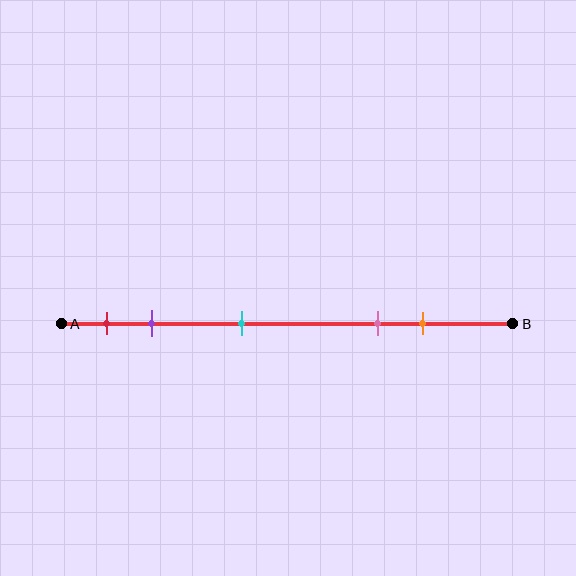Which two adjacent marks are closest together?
The red and purple marks are the closest adjacent pair.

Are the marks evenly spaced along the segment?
No, the marks are not evenly spaced.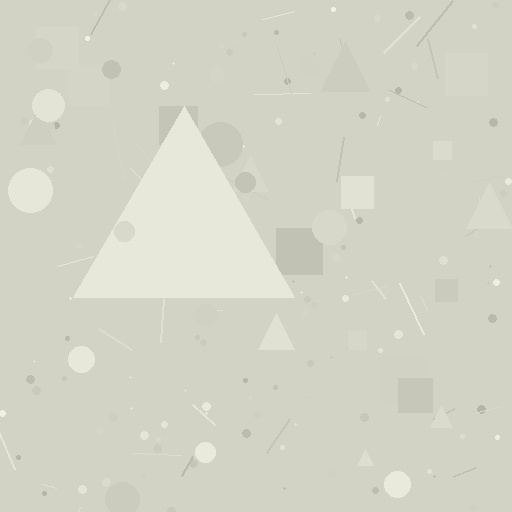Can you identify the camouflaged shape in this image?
The camouflaged shape is a triangle.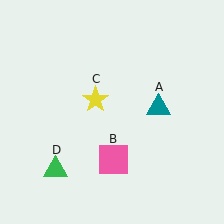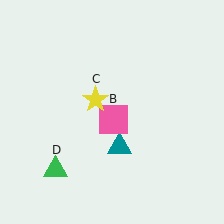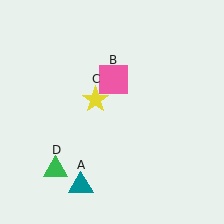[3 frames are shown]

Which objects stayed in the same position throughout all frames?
Yellow star (object C) and green triangle (object D) remained stationary.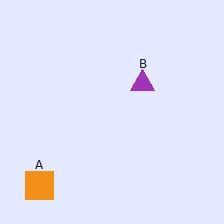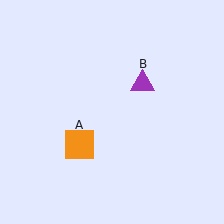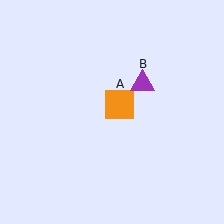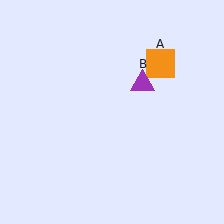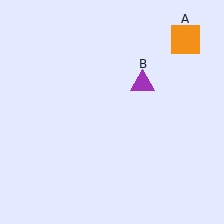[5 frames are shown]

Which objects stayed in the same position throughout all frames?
Purple triangle (object B) remained stationary.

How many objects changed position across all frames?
1 object changed position: orange square (object A).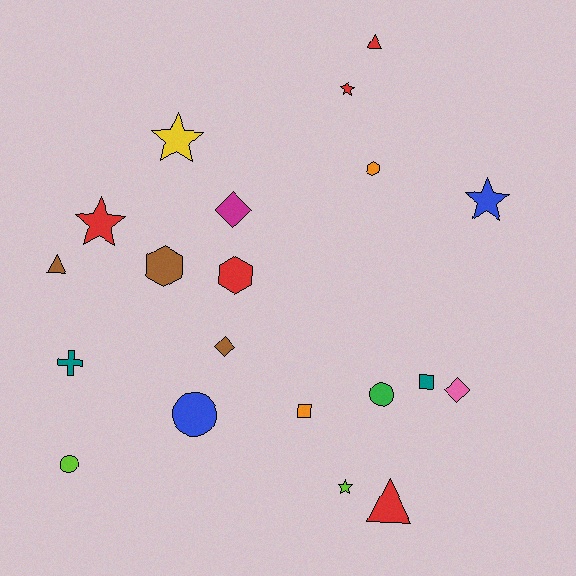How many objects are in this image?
There are 20 objects.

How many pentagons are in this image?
There are no pentagons.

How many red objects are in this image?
There are 5 red objects.